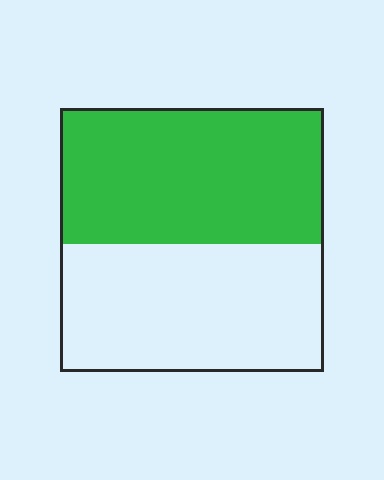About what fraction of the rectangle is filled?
About one half (1/2).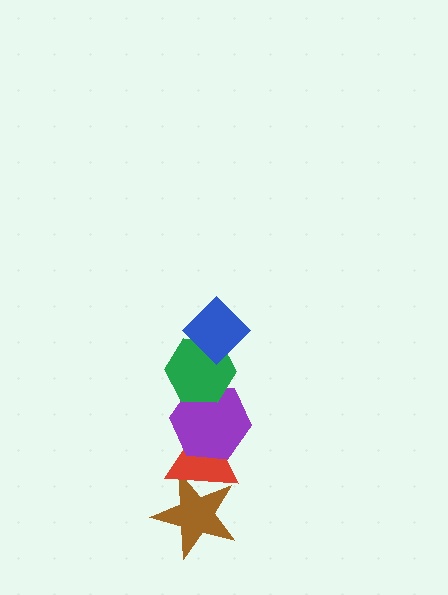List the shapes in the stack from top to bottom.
From top to bottom: the blue diamond, the green hexagon, the purple hexagon, the red triangle, the brown star.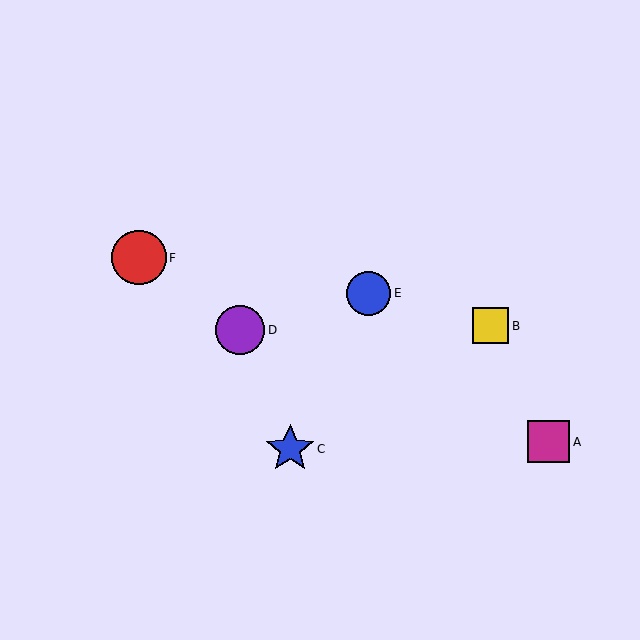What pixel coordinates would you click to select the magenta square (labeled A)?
Click at (549, 442) to select the magenta square A.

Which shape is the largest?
The red circle (labeled F) is the largest.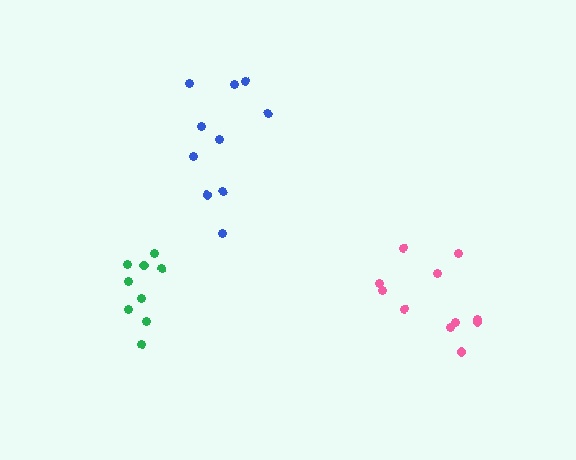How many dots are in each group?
Group 1: 9 dots, Group 2: 10 dots, Group 3: 11 dots (30 total).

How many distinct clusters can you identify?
There are 3 distinct clusters.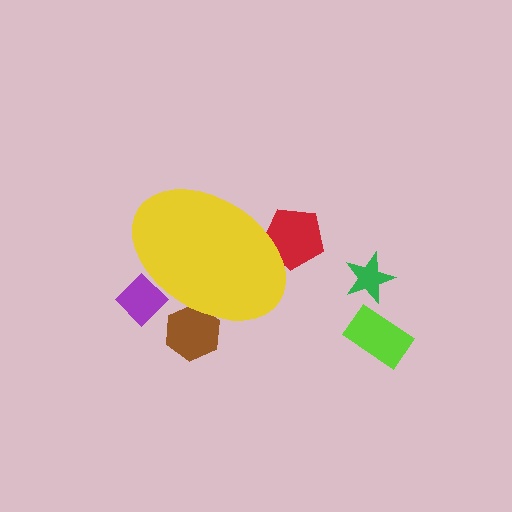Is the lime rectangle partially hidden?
No, the lime rectangle is fully visible.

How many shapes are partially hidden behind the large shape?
3 shapes are partially hidden.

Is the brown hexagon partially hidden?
Yes, the brown hexagon is partially hidden behind the yellow ellipse.